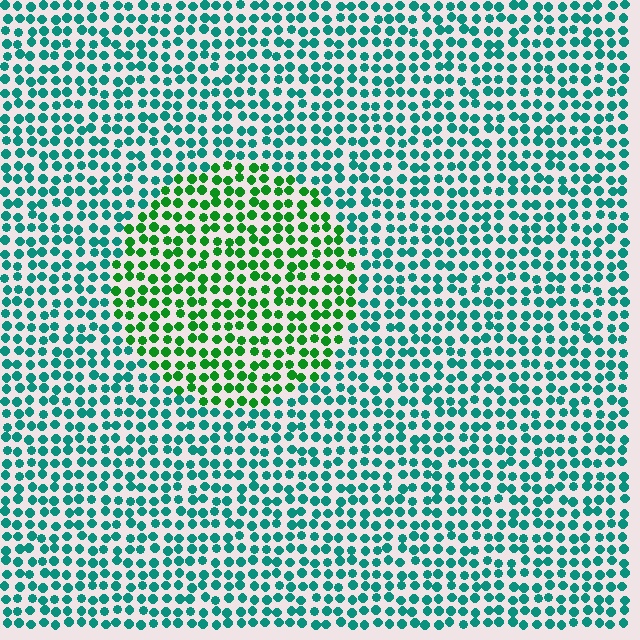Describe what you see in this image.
The image is filled with small teal elements in a uniform arrangement. A circle-shaped region is visible where the elements are tinted to a slightly different hue, forming a subtle color boundary.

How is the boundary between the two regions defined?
The boundary is defined purely by a slight shift in hue (about 44 degrees). Spacing, size, and orientation are identical on both sides.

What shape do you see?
I see a circle.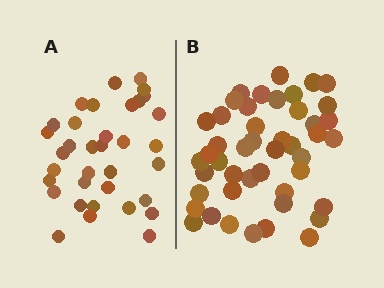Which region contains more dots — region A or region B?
Region B (the right region) has more dots.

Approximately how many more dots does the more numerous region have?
Region B has roughly 12 or so more dots than region A.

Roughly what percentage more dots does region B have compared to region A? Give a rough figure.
About 30% more.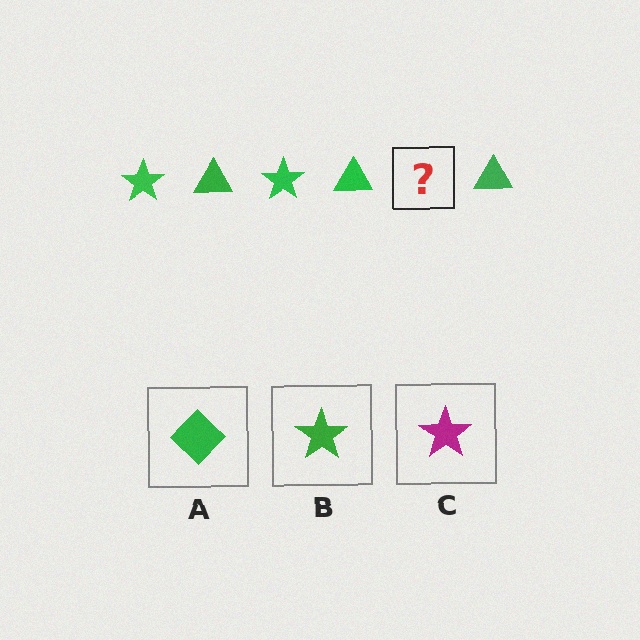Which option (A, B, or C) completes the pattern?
B.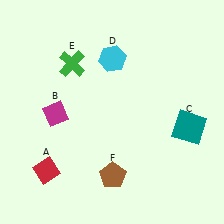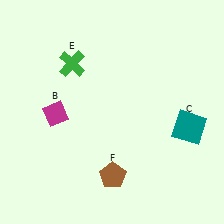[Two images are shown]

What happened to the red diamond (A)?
The red diamond (A) was removed in Image 2. It was in the bottom-left area of Image 1.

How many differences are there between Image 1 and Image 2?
There are 2 differences between the two images.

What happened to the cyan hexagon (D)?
The cyan hexagon (D) was removed in Image 2. It was in the top-right area of Image 1.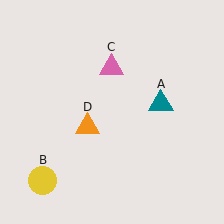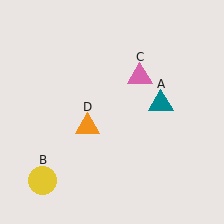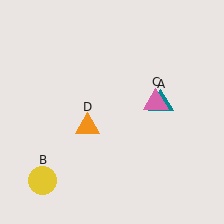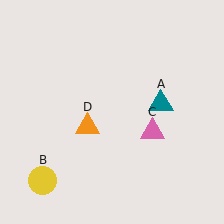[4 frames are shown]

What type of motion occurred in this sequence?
The pink triangle (object C) rotated clockwise around the center of the scene.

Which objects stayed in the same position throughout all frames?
Teal triangle (object A) and yellow circle (object B) and orange triangle (object D) remained stationary.